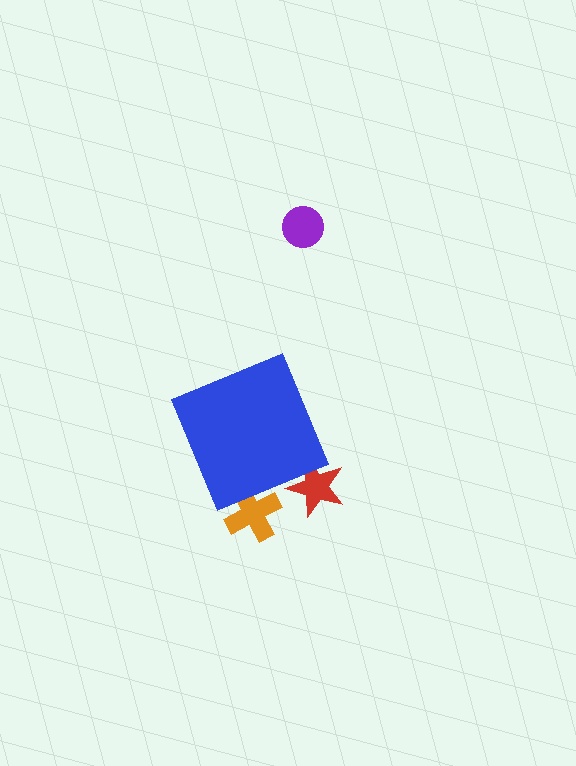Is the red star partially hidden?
Yes, the red star is partially hidden behind the blue diamond.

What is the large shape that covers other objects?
A blue diamond.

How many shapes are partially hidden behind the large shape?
2 shapes are partially hidden.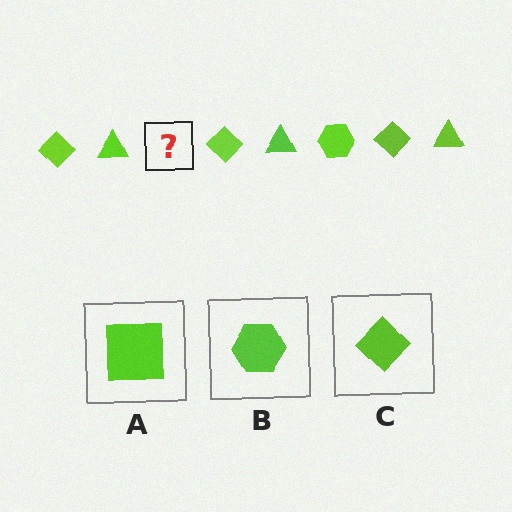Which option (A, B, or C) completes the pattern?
B.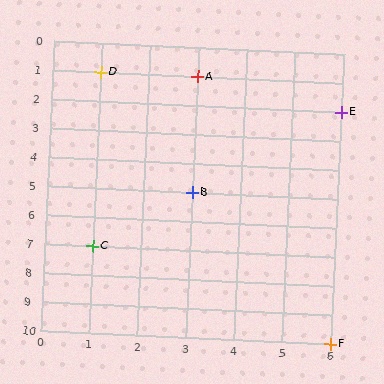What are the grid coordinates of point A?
Point A is at grid coordinates (3, 1).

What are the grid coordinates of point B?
Point B is at grid coordinates (3, 5).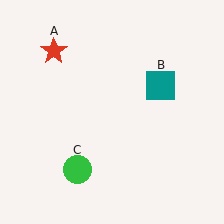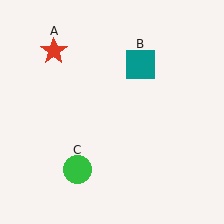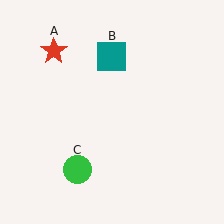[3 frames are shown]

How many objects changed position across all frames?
1 object changed position: teal square (object B).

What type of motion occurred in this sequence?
The teal square (object B) rotated counterclockwise around the center of the scene.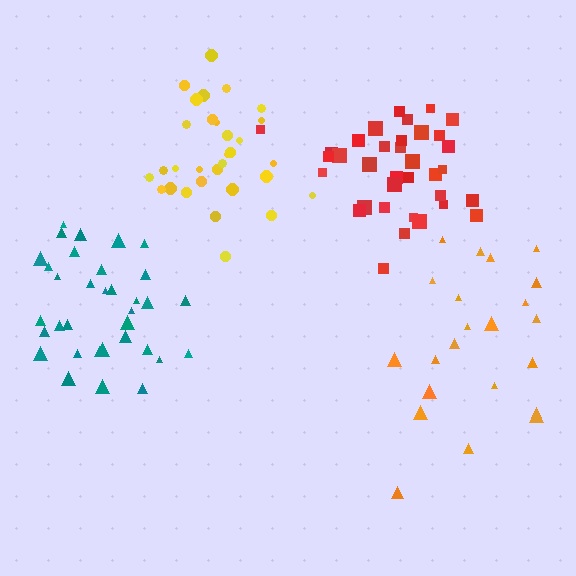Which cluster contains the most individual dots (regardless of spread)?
Red (35).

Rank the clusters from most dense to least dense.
red, yellow, teal, orange.